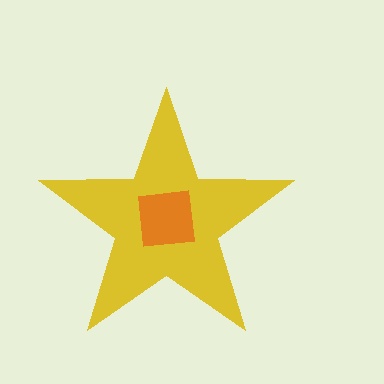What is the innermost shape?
The orange square.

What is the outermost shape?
The yellow star.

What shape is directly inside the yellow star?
The orange square.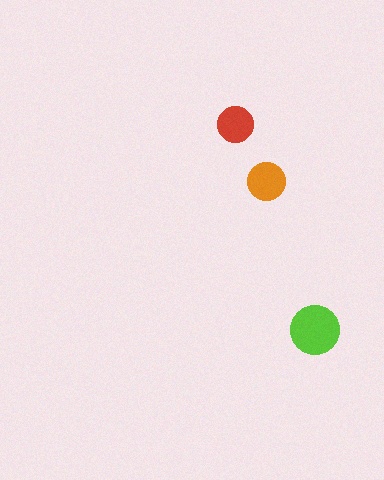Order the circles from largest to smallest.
the lime one, the orange one, the red one.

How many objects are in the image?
There are 3 objects in the image.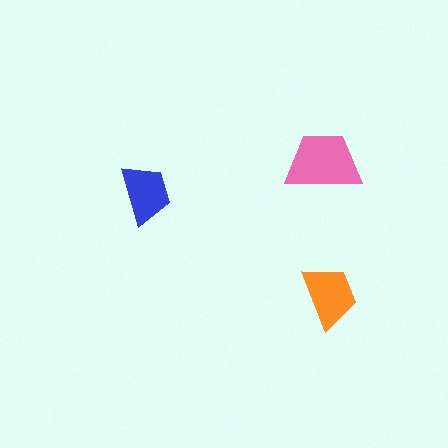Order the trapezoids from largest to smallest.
the pink one, the orange one, the blue one.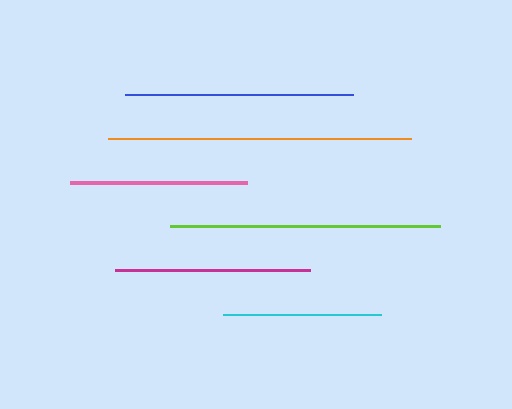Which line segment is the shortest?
The cyan line is the shortest at approximately 158 pixels.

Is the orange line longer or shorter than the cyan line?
The orange line is longer than the cyan line.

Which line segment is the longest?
The orange line is the longest at approximately 304 pixels.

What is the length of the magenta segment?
The magenta segment is approximately 194 pixels long.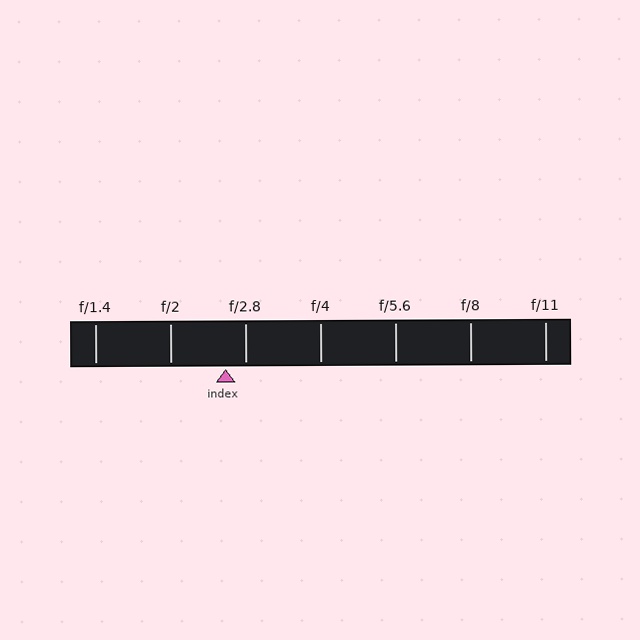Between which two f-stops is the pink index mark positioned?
The index mark is between f/2 and f/2.8.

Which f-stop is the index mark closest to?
The index mark is closest to f/2.8.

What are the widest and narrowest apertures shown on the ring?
The widest aperture shown is f/1.4 and the narrowest is f/11.